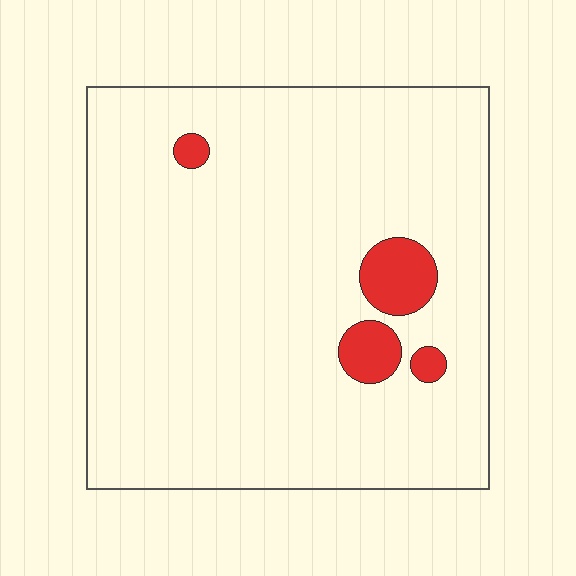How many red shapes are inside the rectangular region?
4.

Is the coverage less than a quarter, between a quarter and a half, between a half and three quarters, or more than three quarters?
Less than a quarter.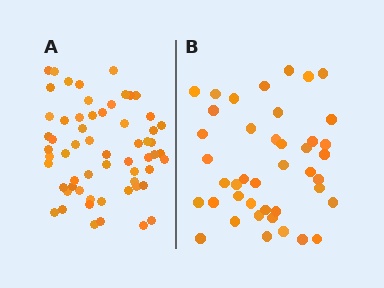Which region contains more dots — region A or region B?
Region A (the left region) has more dots.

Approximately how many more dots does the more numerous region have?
Region A has approximately 20 more dots than region B.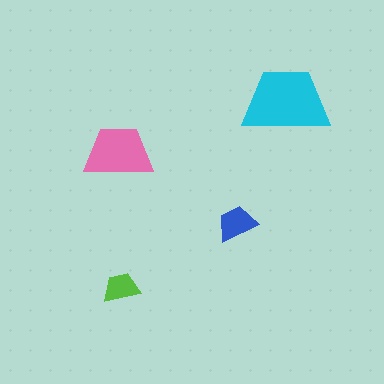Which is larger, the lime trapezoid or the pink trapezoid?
The pink one.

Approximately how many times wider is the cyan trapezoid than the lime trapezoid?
About 2.5 times wider.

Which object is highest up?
The cyan trapezoid is topmost.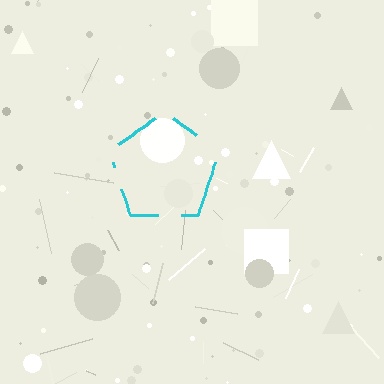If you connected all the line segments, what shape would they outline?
They would outline a pentagon.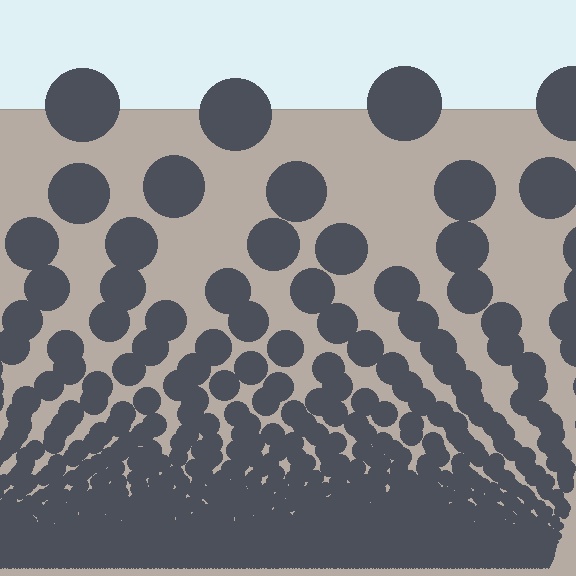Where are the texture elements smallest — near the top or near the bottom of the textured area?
Near the bottom.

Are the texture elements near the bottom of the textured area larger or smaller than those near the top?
Smaller. The gradient is inverted — elements near the bottom are smaller and denser.